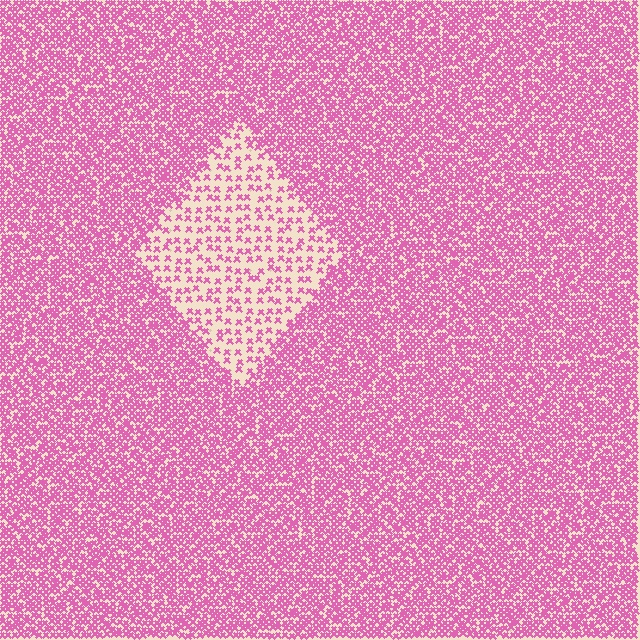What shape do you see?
I see a diamond.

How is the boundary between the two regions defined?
The boundary is defined by a change in element density (approximately 2.7x ratio). All elements are the same color, size, and shape.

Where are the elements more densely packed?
The elements are more densely packed outside the diamond boundary.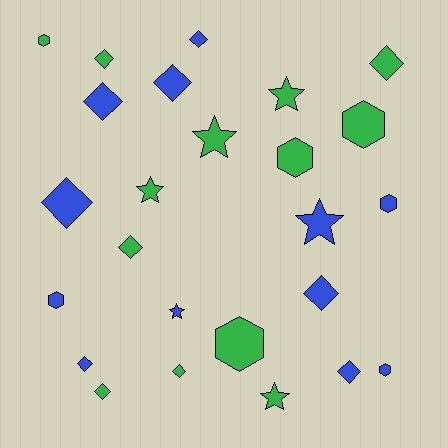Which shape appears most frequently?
Diamond, with 12 objects.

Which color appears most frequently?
Green, with 13 objects.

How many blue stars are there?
There are 2 blue stars.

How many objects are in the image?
There are 25 objects.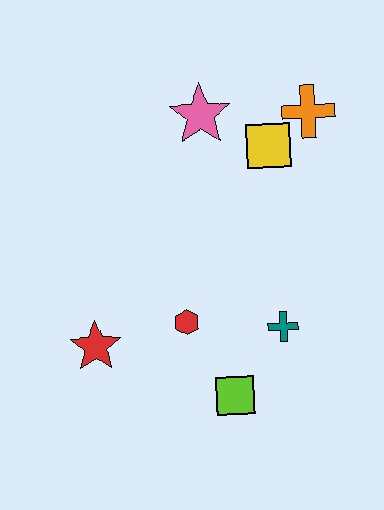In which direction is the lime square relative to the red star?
The lime square is to the right of the red star.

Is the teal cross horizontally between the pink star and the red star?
No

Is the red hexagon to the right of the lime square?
No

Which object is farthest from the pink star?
The lime square is farthest from the pink star.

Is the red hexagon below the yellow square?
Yes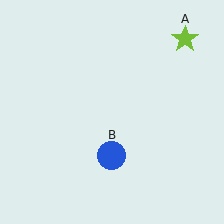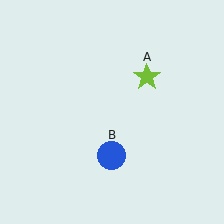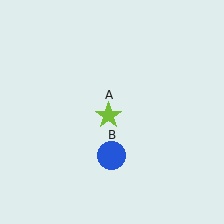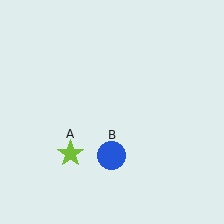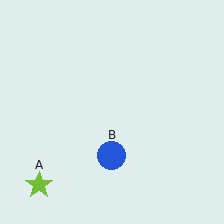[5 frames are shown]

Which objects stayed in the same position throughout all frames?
Blue circle (object B) remained stationary.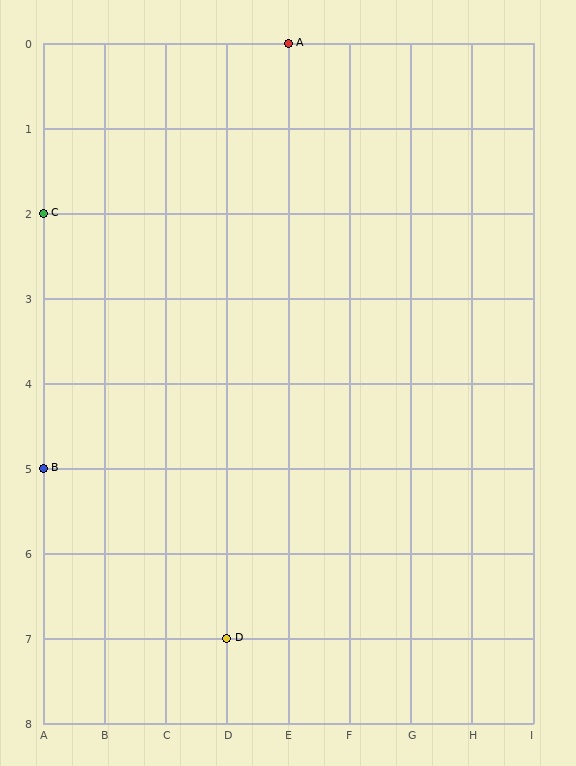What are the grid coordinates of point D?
Point D is at grid coordinates (D, 7).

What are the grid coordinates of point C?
Point C is at grid coordinates (A, 2).